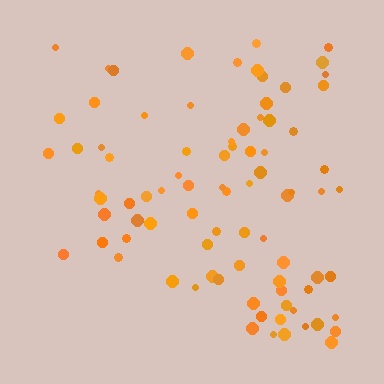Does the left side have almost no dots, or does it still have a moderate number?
Still a moderate number, just noticeably fewer than the right.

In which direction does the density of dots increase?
From left to right, with the right side densest.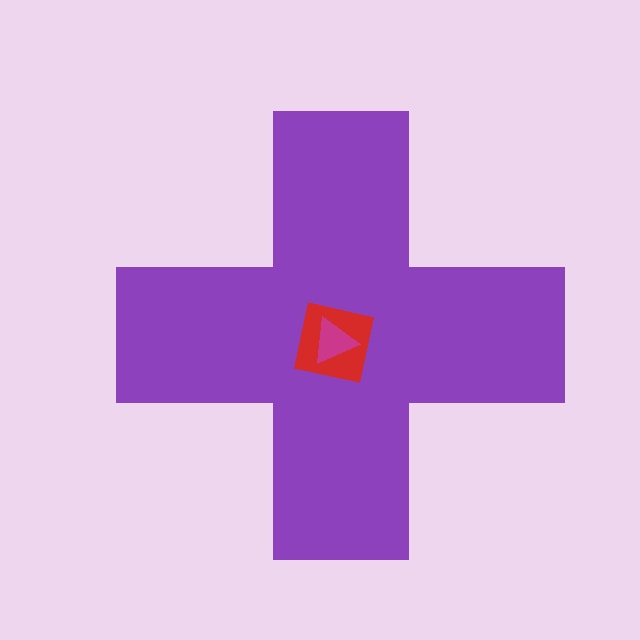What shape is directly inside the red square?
The magenta triangle.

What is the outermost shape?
The purple cross.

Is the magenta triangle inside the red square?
Yes.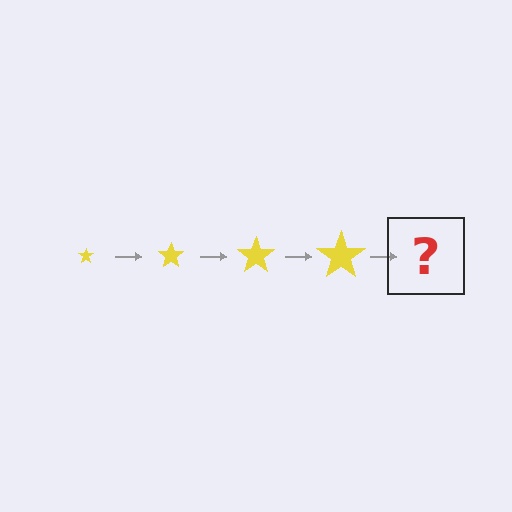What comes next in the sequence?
The next element should be a yellow star, larger than the previous one.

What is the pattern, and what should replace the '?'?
The pattern is that the star gets progressively larger each step. The '?' should be a yellow star, larger than the previous one.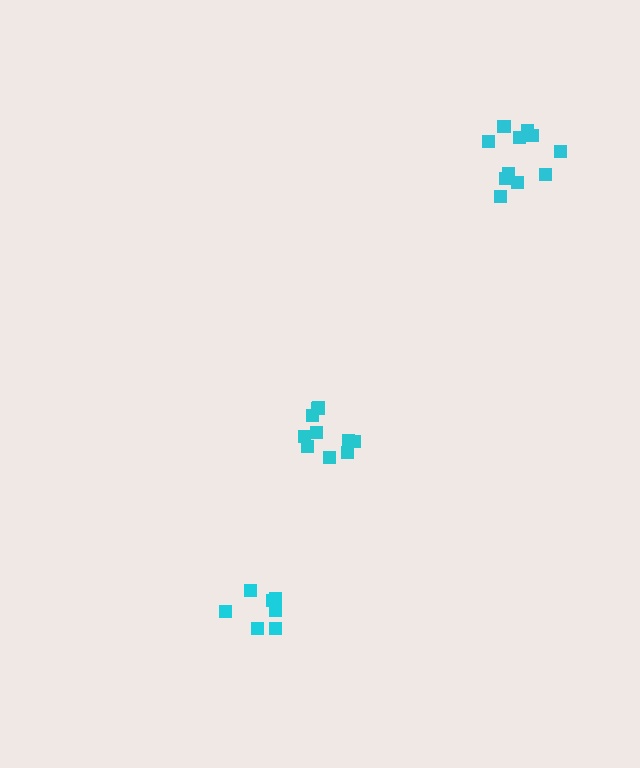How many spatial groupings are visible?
There are 3 spatial groupings.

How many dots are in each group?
Group 1: 11 dots, Group 2: 7 dots, Group 3: 10 dots (28 total).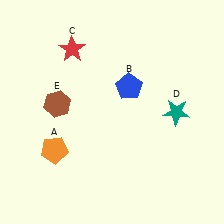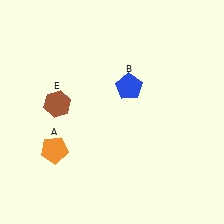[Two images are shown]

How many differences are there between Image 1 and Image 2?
There are 2 differences between the two images.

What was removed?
The red star (C), the teal star (D) were removed in Image 2.